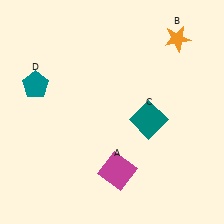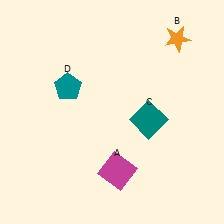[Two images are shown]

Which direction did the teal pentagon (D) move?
The teal pentagon (D) moved right.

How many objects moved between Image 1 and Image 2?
1 object moved between the two images.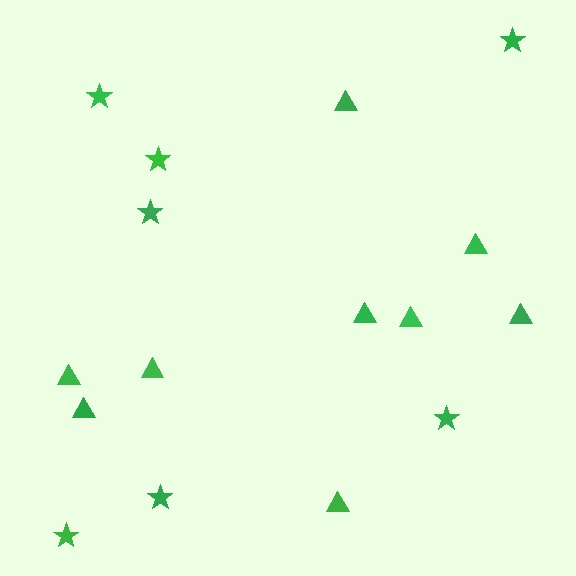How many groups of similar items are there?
There are 2 groups: one group of stars (7) and one group of triangles (9).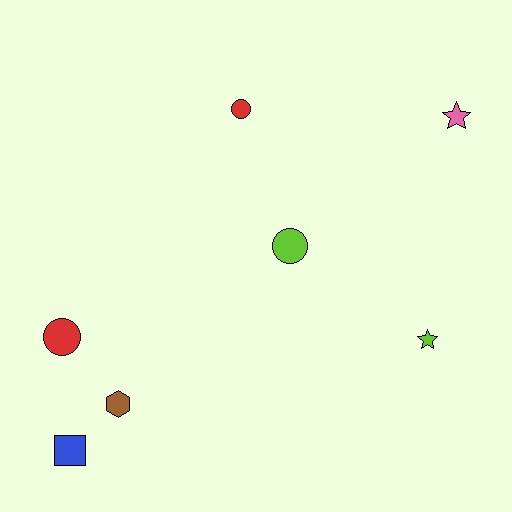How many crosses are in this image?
There are no crosses.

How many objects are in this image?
There are 7 objects.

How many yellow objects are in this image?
There are no yellow objects.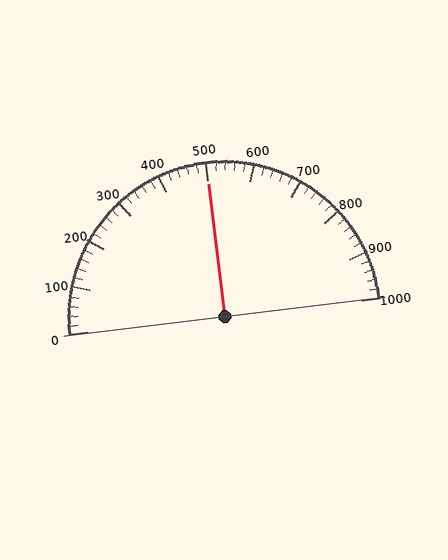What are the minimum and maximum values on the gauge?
The gauge ranges from 0 to 1000.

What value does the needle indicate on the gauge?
The needle indicates approximately 500.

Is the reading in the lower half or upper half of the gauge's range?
The reading is in the upper half of the range (0 to 1000).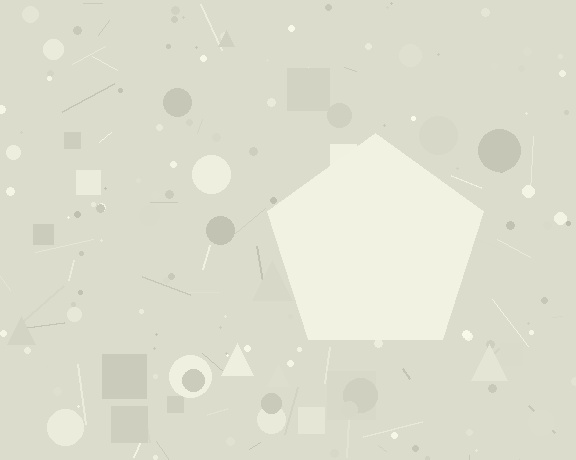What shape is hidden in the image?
A pentagon is hidden in the image.